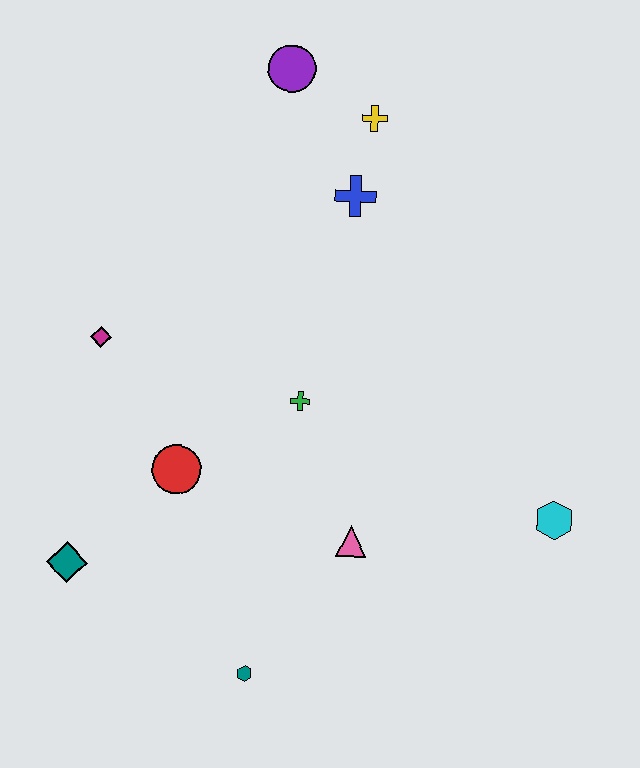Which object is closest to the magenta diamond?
The red circle is closest to the magenta diamond.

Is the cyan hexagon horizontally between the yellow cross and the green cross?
No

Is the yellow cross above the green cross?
Yes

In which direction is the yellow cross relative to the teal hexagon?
The yellow cross is above the teal hexagon.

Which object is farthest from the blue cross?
The teal hexagon is farthest from the blue cross.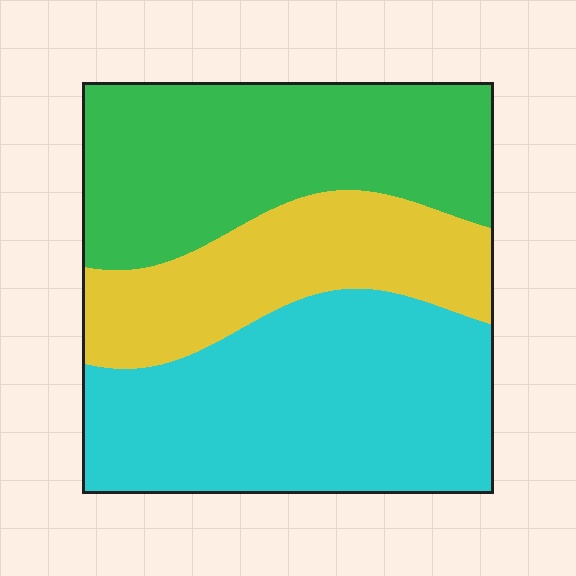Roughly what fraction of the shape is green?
Green takes up about one third (1/3) of the shape.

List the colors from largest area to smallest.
From largest to smallest: cyan, green, yellow.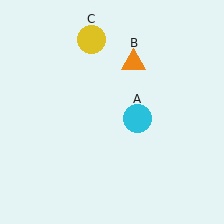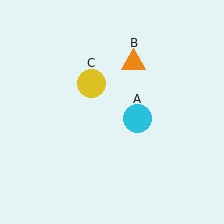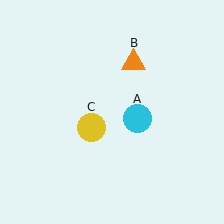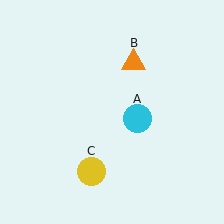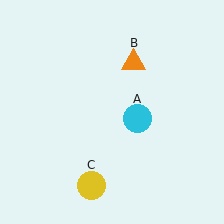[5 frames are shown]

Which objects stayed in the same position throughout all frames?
Cyan circle (object A) and orange triangle (object B) remained stationary.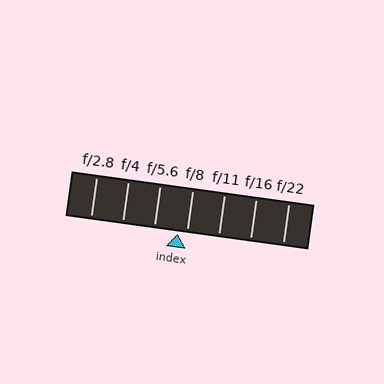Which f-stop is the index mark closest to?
The index mark is closest to f/8.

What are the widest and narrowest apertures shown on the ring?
The widest aperture shown is f/2.8 and the narrowest is f/22.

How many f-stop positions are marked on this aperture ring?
There are 7 f-stop positions marked.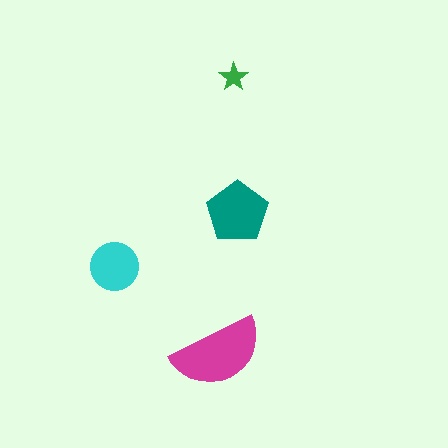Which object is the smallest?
The green star.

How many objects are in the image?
There are 4 objects in the image.